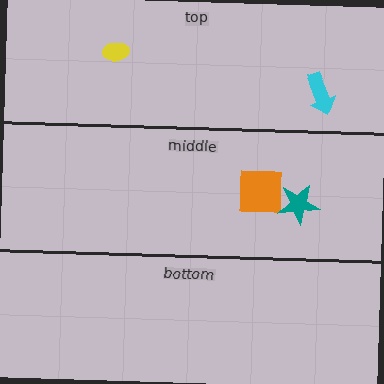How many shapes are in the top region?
2.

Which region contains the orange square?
The middle region.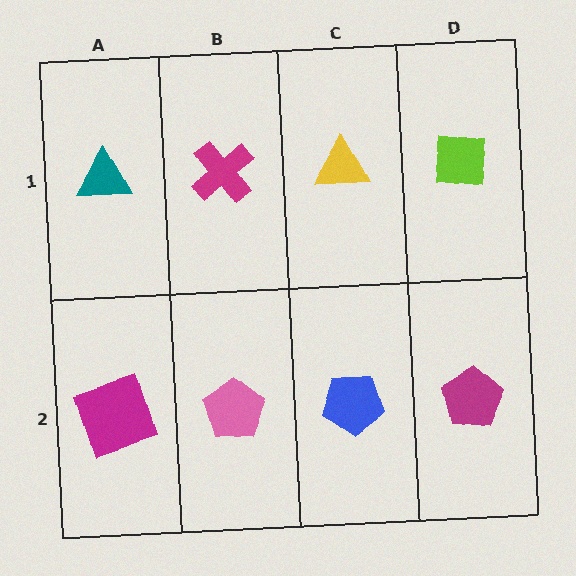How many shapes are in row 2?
4 shapes.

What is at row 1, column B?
A magenta cross.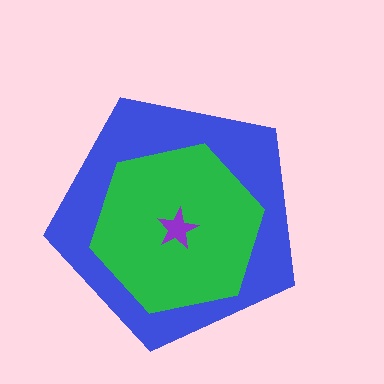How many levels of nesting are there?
3.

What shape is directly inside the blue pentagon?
The green hexagon.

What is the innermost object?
The purple star.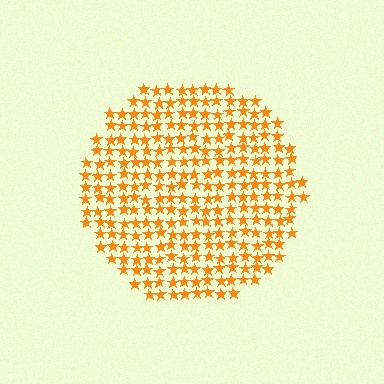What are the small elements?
The small elements are stars.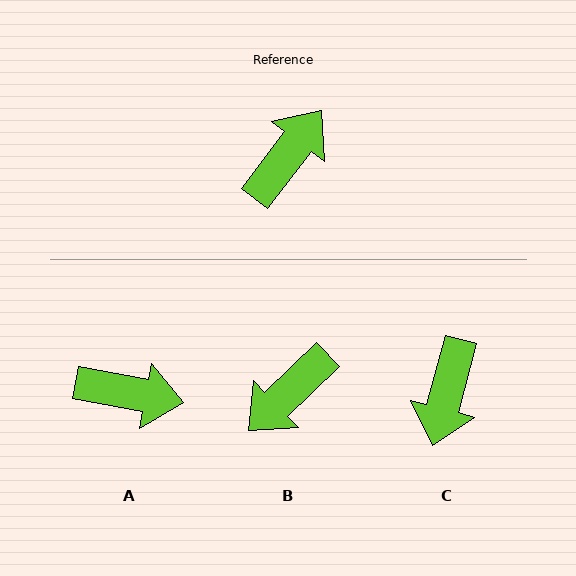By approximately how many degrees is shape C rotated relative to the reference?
Approximately 158 degrees clockwise.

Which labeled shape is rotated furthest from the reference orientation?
B, about 171 degrees away.